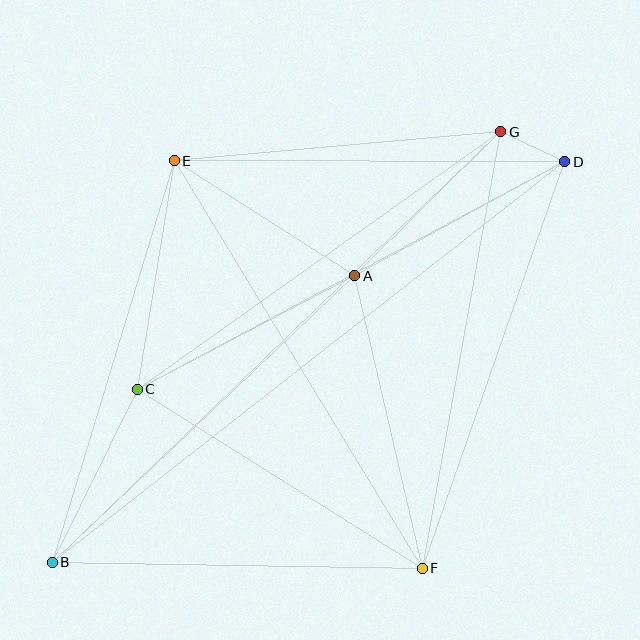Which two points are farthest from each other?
Points B and D are farthest from each other.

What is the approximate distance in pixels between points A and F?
The distance between A and F is approximately 300 pixels.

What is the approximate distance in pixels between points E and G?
The distance between E and G is approximately 328 pixels.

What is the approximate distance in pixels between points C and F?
The distance between C and F is approximately 337 pixels.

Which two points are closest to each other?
Points D and G are closest to each other.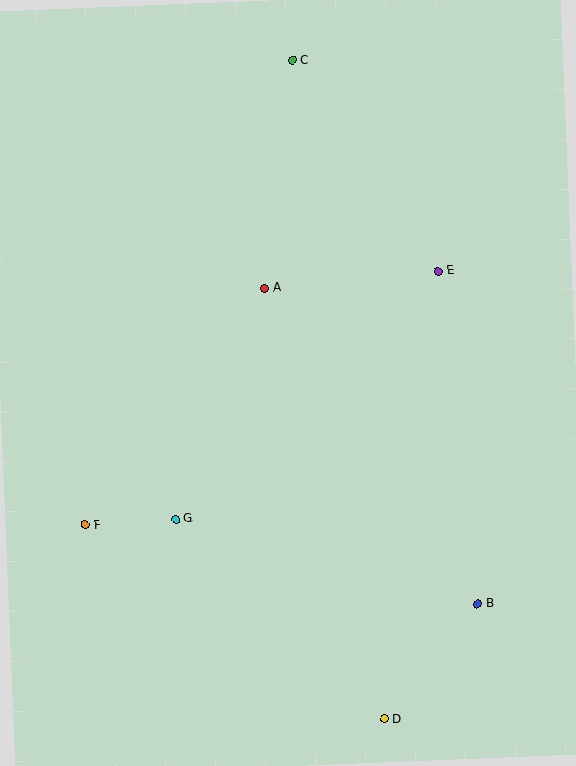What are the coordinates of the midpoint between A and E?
The midpoint between A and E is at (352, 280).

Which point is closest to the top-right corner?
Point C is closest to the top-right corner.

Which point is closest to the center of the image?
Point A at (265, 288) is closest to the center.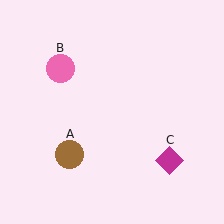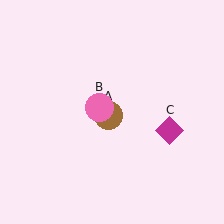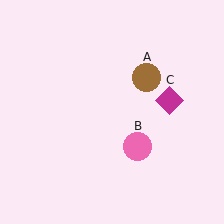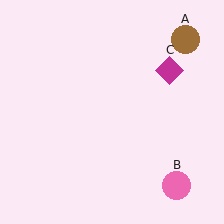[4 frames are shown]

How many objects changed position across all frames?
3 objects changed position: brown circle (object A), pink circle (object B), magenta diamond (object C).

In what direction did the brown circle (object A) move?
The brown circle (object A) moved up and to the right.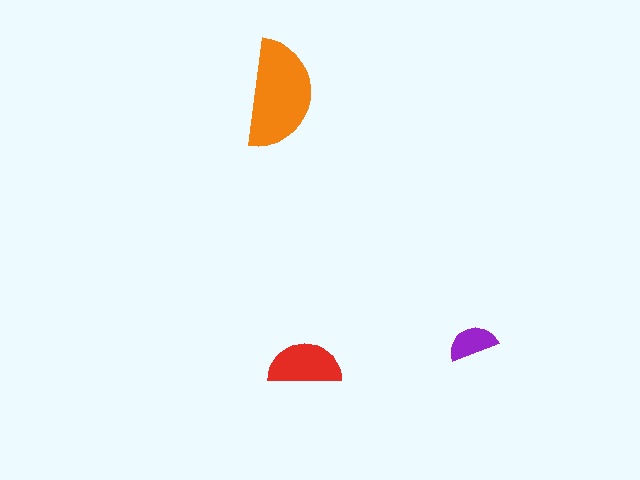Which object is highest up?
The orange semicircle is topmost.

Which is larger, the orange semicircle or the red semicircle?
The orange one.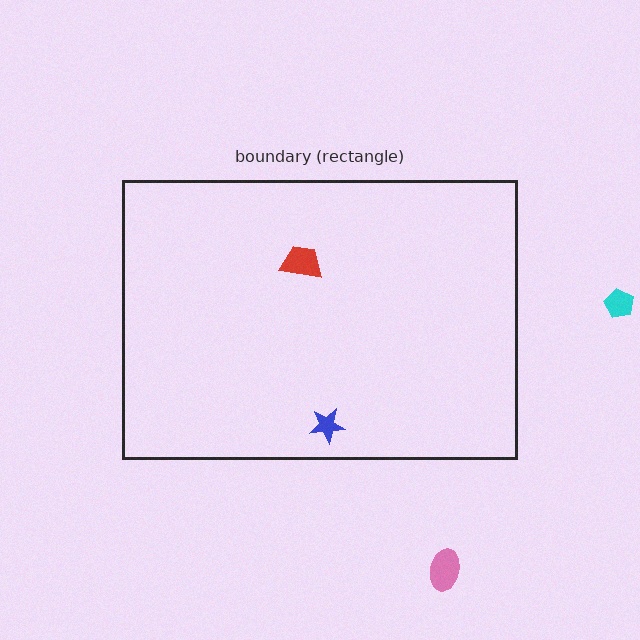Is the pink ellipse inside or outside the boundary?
Outside.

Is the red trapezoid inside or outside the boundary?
Inside.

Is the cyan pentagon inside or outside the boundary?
Outside.